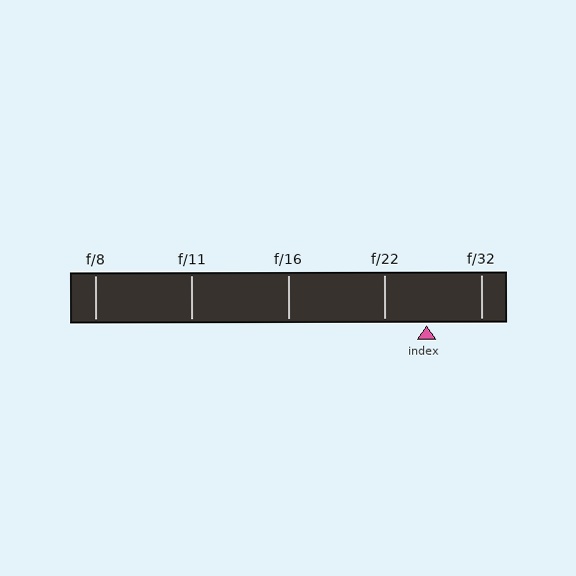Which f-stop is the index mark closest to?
The index mark is closest to f/22.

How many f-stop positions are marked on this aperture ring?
There are 5 f-stop positions marked.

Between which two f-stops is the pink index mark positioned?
The index mark is between f/22 and f/32.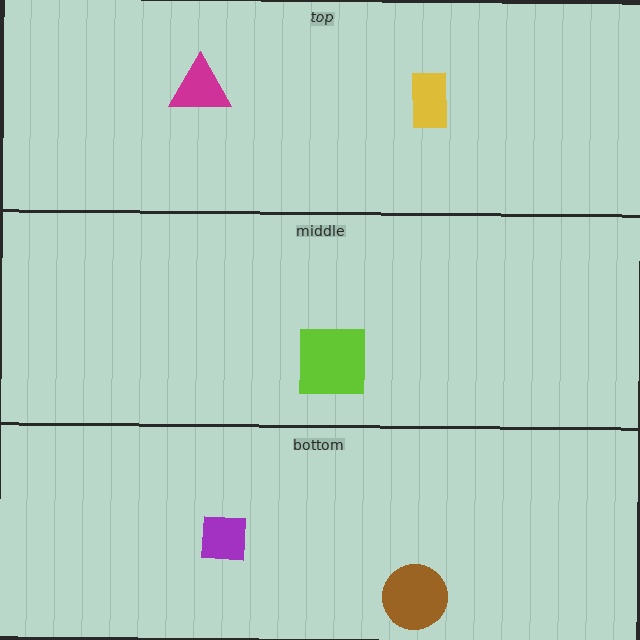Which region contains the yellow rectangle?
The top region.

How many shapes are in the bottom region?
2.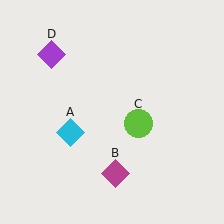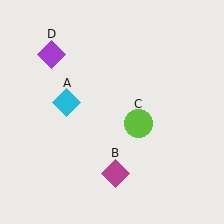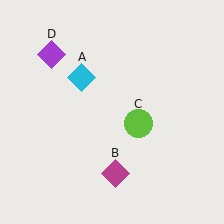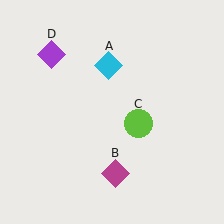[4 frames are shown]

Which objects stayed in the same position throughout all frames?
Magenta diamond (object B) and lime circle (object C) and purple diamond (object D) remained stationary.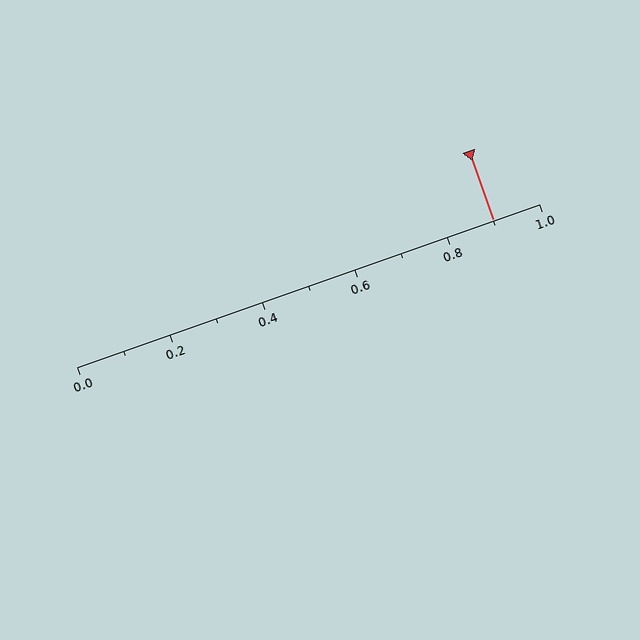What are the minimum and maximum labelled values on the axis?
The axis runs from 0.0 to 1.0.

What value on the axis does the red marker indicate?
The marker indicates approximately 0.9.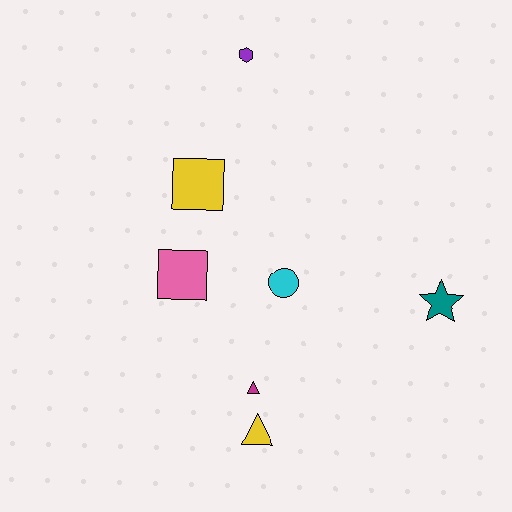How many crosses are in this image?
There are no crosses.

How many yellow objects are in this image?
There are 2 yellow objects.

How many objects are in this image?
There are 7 objects.